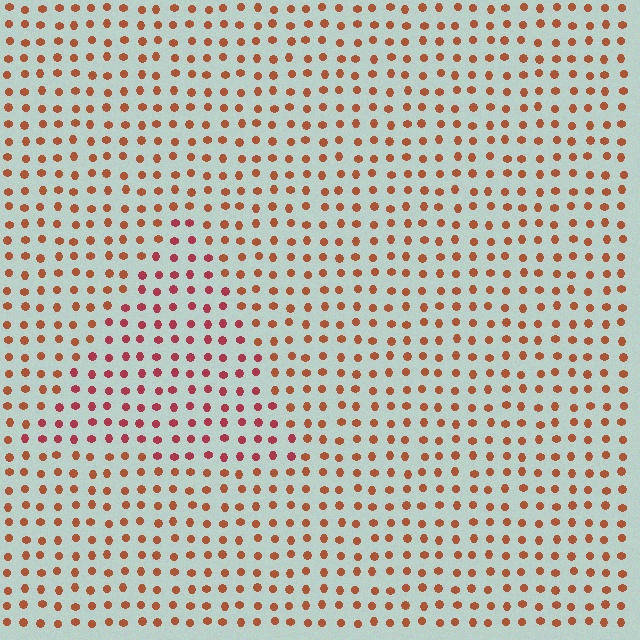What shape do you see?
I see a triangle.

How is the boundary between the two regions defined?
The boundary is defined purely by a slight shift in hue (about 28 degrees). Spacing, size, and orientation are identical on both sides.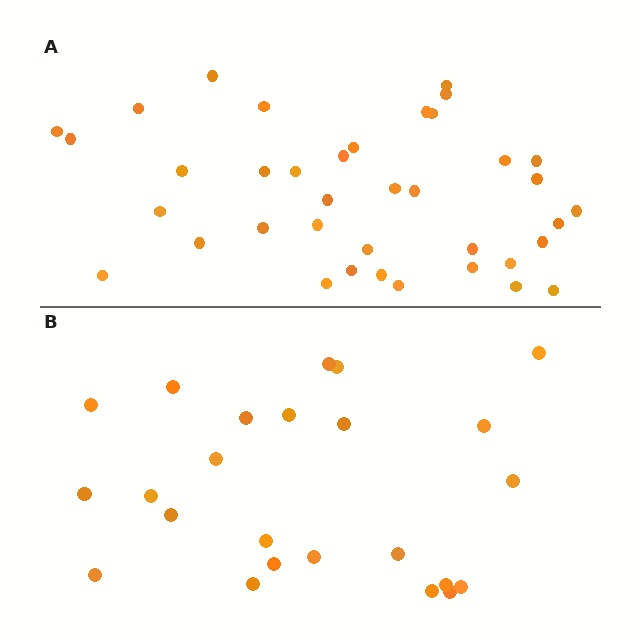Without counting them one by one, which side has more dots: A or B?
Region A (the top region) has more dots.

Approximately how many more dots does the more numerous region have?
Region A has approximately 15 more dots than region B.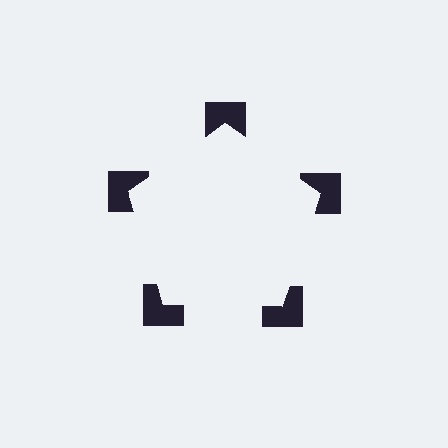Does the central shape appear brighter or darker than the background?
It typically appears slightly brighter than the background, even though no actual brightness change is drawn.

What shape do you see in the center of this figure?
An illusory pentagon — its edges are inferred from the aligned wedge cuts in the notched squares, not physically drawn.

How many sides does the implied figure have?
5 sides.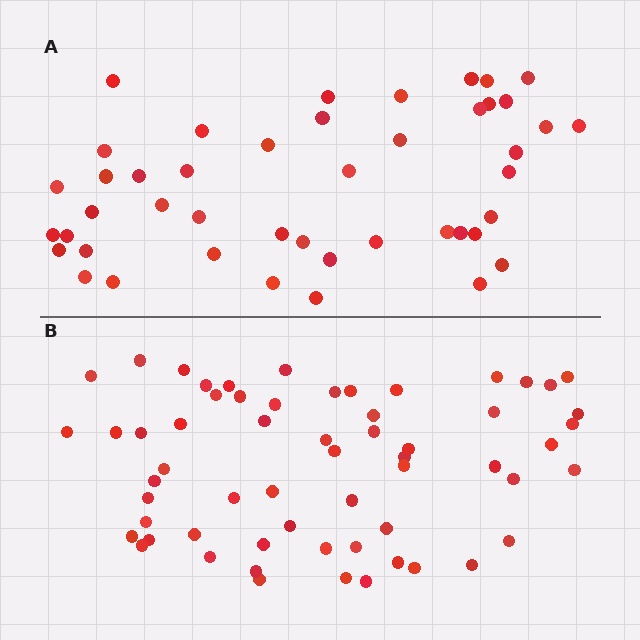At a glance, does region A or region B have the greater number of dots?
Region B (the bottom region) has more dots.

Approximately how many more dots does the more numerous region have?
Region B has approximately 15 more dots than region A.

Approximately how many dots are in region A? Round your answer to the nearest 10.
About 40 dots. (The exact count is 45, which rounds to 40.)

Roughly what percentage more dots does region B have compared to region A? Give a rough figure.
About 35% more.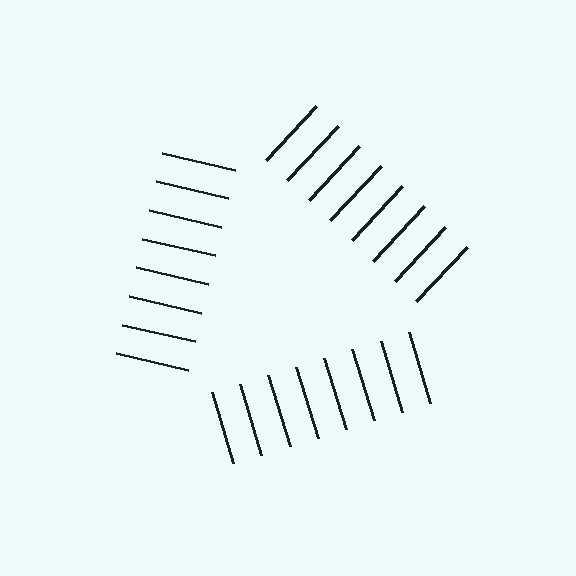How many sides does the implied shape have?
3 sides — the line-ends trace a triangle.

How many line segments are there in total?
24 — 8 along each of the 3 edges.